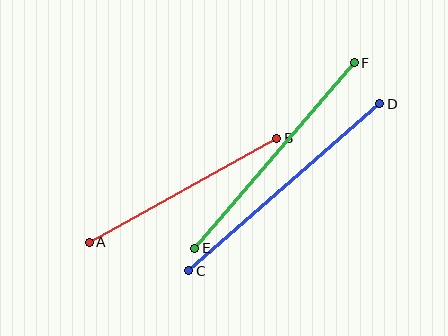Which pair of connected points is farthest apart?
Points C and D are farthest apart.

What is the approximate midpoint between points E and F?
The midpoint is at approximately (275, 156) pixels.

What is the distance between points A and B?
The distance is approximately 214 pixels.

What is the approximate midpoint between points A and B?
The midpoint is at approximately (183, 190) pixels.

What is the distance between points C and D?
The distance is approximately 253 pixels.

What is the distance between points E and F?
The distance is approximately 244 pixels.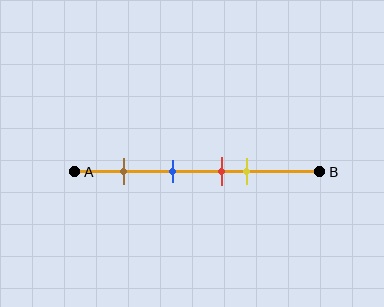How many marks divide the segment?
There are 4 marks dividing the segment.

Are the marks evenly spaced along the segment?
No, the marks are not evenly spaced.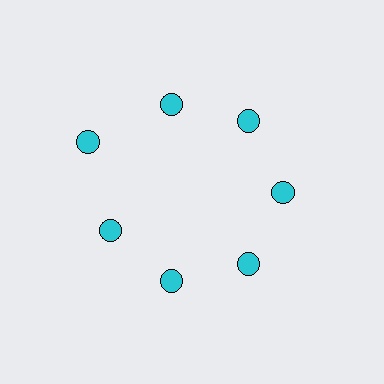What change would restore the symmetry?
The symmetry would be restored by moving it inward, back onto the ring so that all 7 circles sit at equal angles and equal distance from the center.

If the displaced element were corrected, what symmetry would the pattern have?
It would have 7-fold rotational symmetry — the pattern would map onto itself every 51 degrees.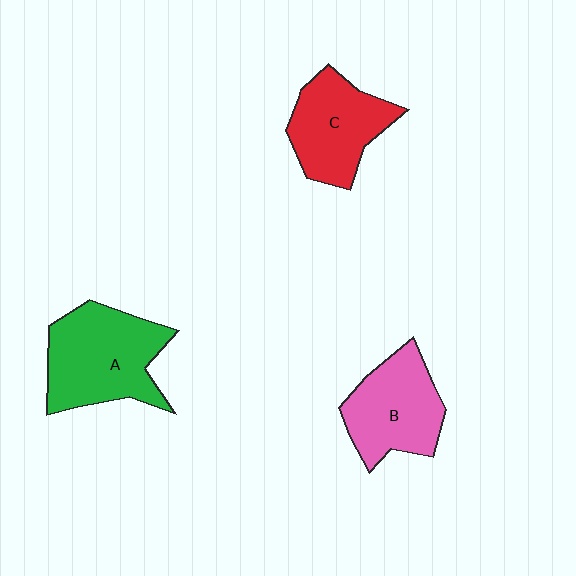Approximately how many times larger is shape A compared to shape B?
Approximately 1.2 times.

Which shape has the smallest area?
Shape C (red).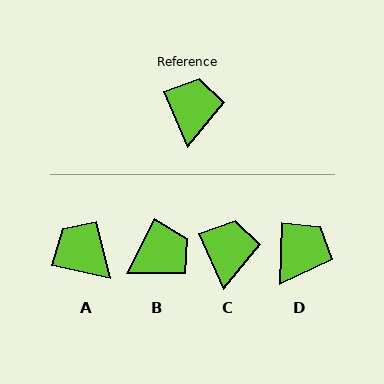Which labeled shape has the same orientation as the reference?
C.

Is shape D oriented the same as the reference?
No, it is off by about 25 degrees.